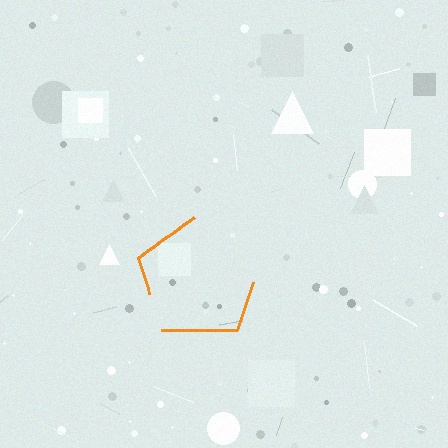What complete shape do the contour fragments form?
The contour fragments form a pentagon.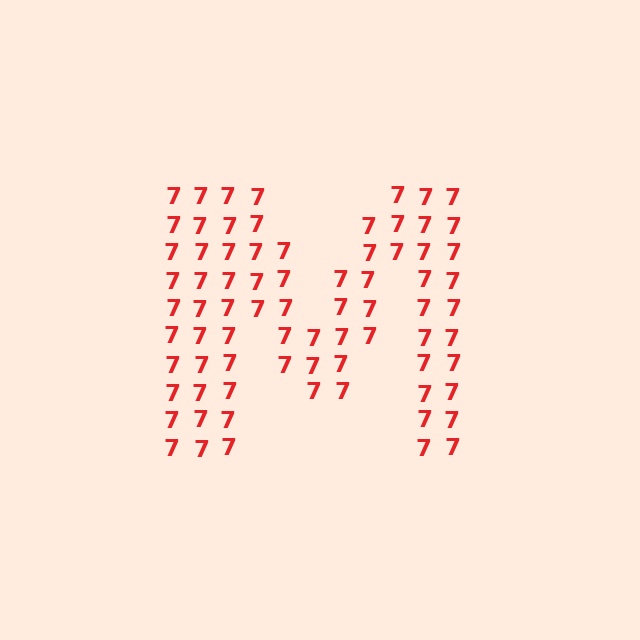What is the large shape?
The large shape is the letter M.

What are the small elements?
The small elements are digit 7's.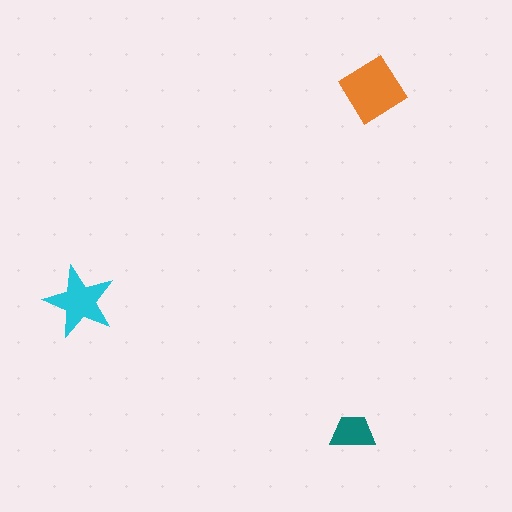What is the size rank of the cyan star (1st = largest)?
2nd.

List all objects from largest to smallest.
The orange diamond, the cyan star, the teal trapezoid.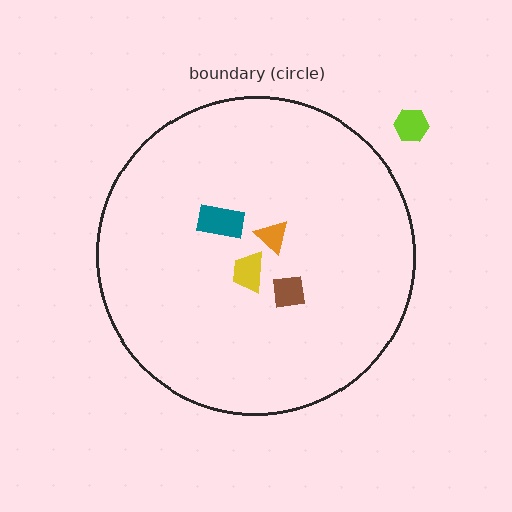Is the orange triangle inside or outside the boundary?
Inside.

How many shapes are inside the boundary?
4 inside, 1 outside.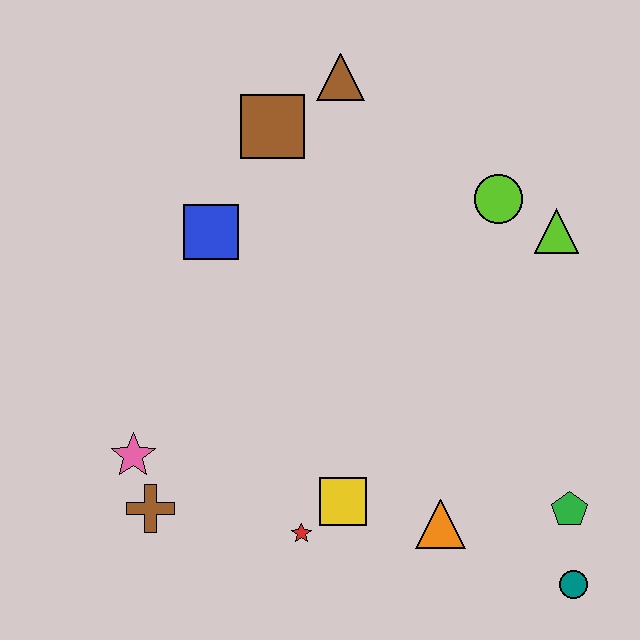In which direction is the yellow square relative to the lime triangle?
The yellow square is below the lime triangle.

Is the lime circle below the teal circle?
No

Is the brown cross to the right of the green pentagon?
No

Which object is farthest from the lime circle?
The brown cross is farthest from the lime circle.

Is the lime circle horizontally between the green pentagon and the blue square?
Yes